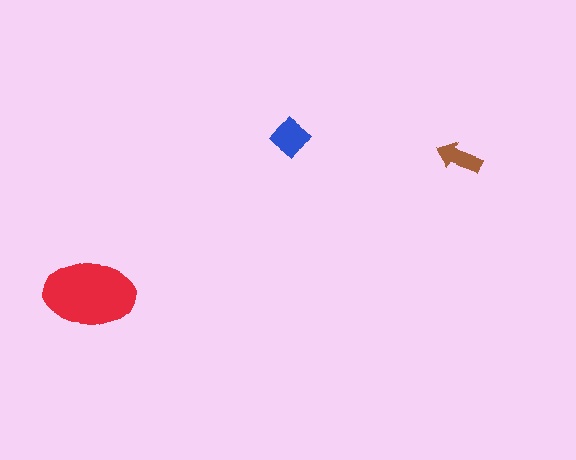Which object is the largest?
The red ellipse.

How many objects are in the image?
There are 3 objects in the image.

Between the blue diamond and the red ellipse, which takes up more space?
The red ellipse.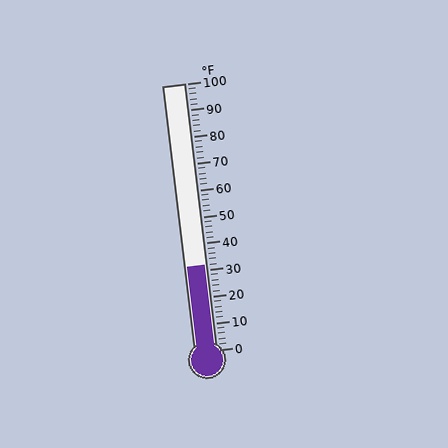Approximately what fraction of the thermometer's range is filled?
The thermometer is filled to approximately 30% of its range.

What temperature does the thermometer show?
The thermometer shows approximately 32°F.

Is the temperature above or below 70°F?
The temperature is below 70°F.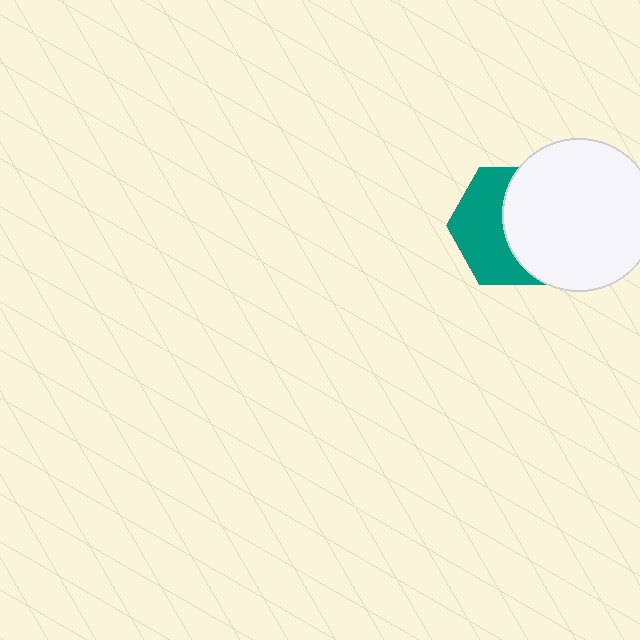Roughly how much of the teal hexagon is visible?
About half of it is visible (roughly 48%).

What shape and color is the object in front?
The object in front is a white circle.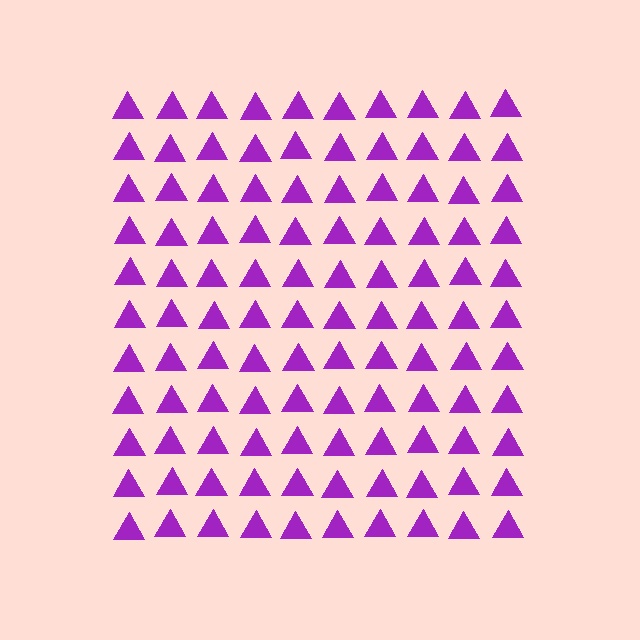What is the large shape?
The large shape is a square.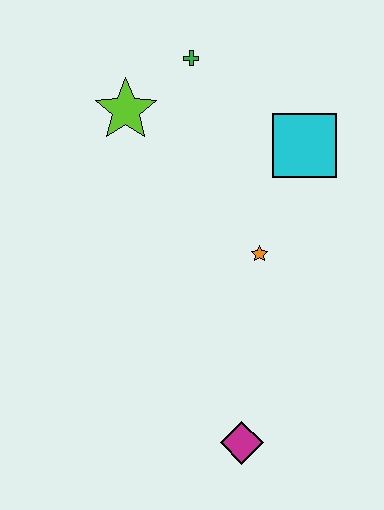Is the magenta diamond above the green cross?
No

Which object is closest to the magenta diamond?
The orange star is closest to the magenta diamond.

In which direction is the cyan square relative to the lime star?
The cyan square is to the right of the lime star.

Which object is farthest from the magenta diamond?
The green cross is farthest from the magenta diamond.